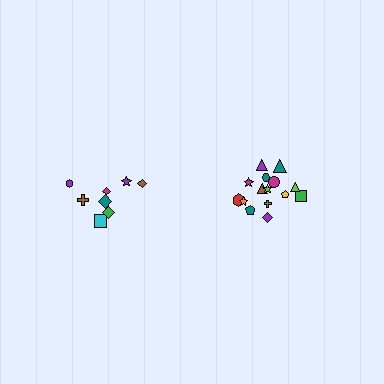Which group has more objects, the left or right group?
The right group.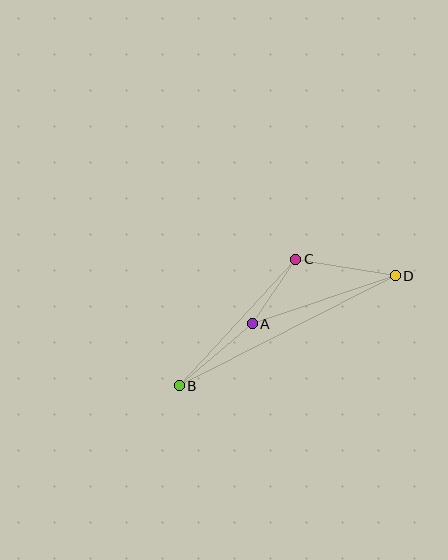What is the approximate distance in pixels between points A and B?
The distance between A and B is approximately 96 pixels.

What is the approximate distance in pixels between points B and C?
The distance between B and C is approximately 172 pixels.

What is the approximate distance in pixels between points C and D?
The distance between C and D is approximately 101 pixels.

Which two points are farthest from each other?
Points B and D are farthest from each other.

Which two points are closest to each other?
Points A and C are closest to each other.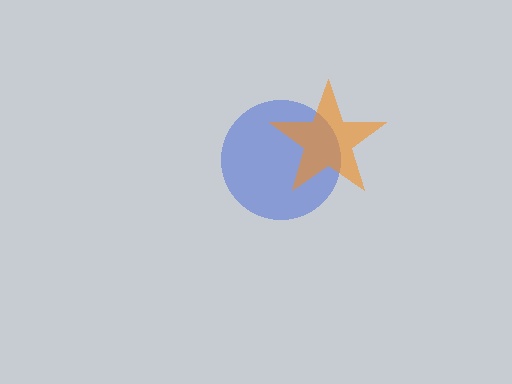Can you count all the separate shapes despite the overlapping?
Yes, there are 2 separate shapes.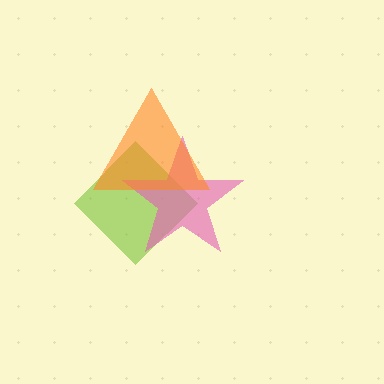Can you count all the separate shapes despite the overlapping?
Yes, there are 3 separate shapes.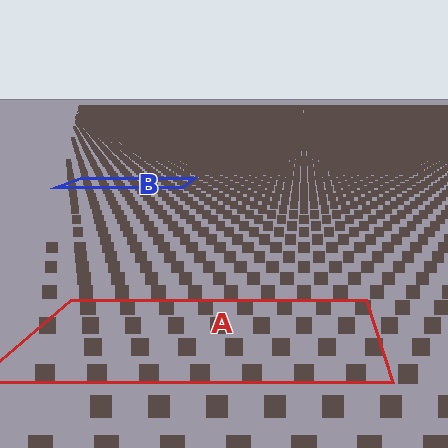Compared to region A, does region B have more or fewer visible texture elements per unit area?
Region B has more texture elements per unit area — they are packed more densely because it is farther away.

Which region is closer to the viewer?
Region A is closer. The texture elements there are larger and more spread out.